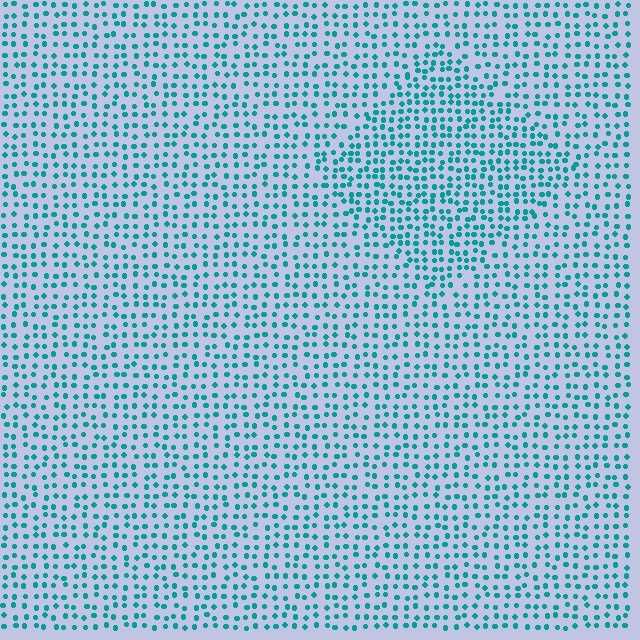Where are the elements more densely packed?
The elements are more densely packed inside the diamond boundary.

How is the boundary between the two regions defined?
The boundary is defined by a change in element density (approximately 1.5x ratio). All elements are the same color, size, and shape.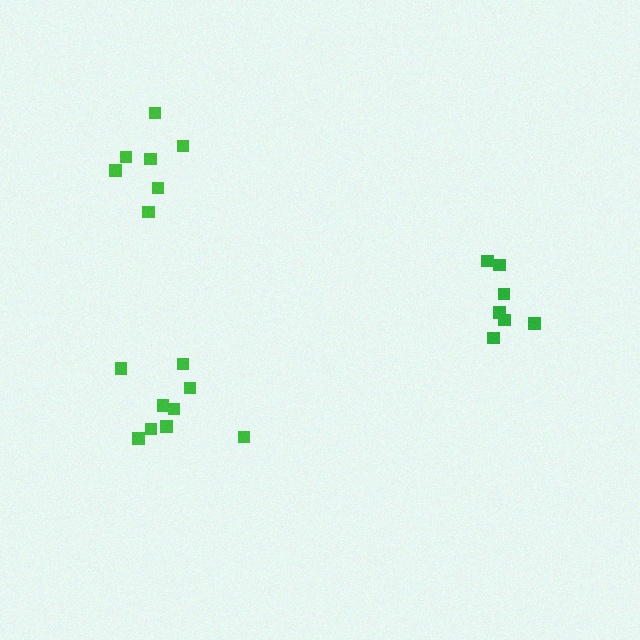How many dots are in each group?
Group 1: 7 dots, Group 2: 9 dots, Group 3: 7 dots (23 total).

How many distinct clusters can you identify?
There are 3 distinct clusters.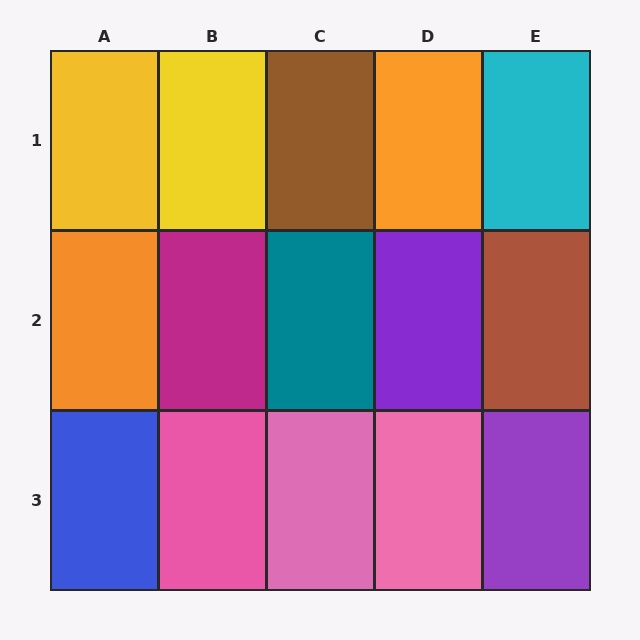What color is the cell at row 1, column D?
Orange.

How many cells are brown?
2 cells are brown.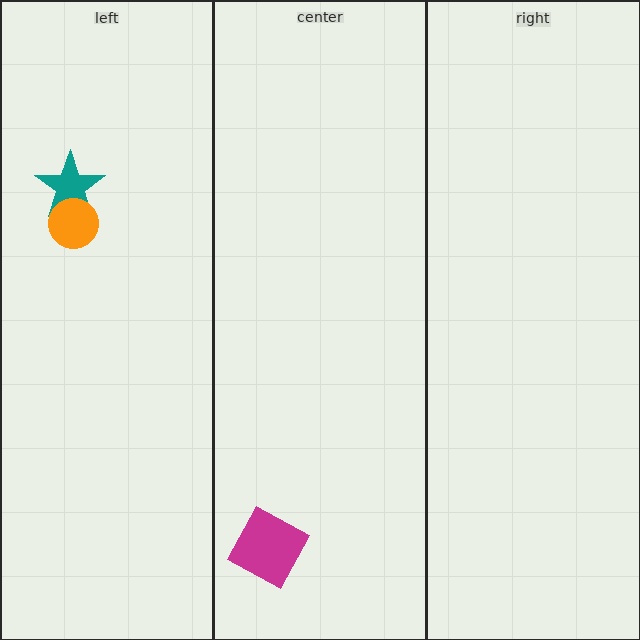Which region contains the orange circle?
The left region.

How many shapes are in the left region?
2.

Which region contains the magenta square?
The center region.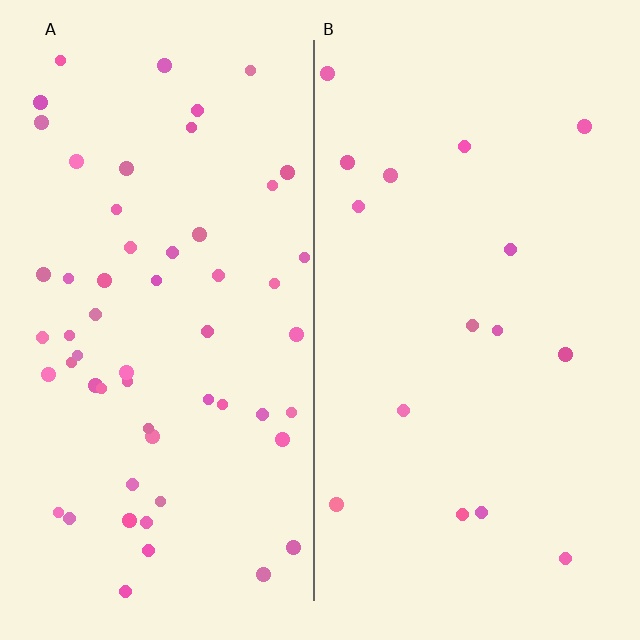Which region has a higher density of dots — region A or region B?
A (the left).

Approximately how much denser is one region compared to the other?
Approximately 3.6× — region A over region B.